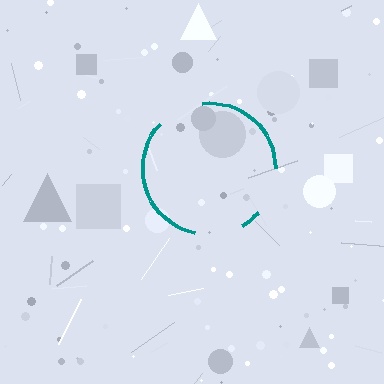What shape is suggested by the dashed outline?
The dashed outline suggests a circle.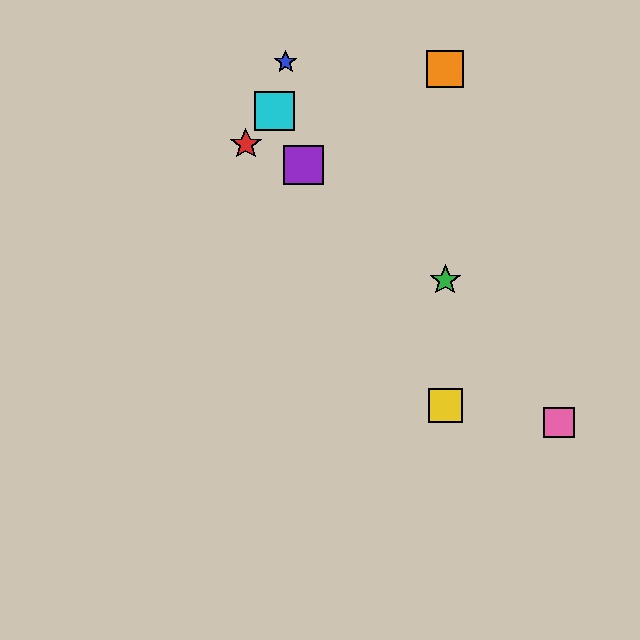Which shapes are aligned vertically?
The green star, the yellow square, the orange square are aligned vertically.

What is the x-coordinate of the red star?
The red star is at x≈246.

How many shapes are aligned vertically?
3 shapes (the green star, the yellow square, the orange square) are aligned vertically.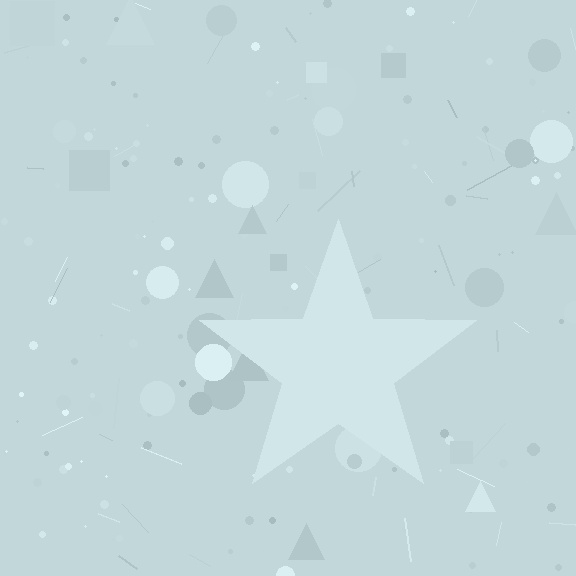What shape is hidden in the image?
A star is hidden in the image.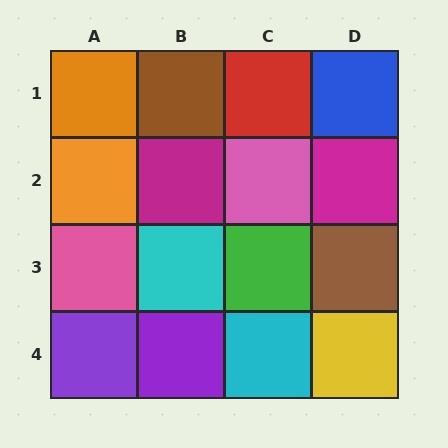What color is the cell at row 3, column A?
Pink.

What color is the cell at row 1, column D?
Blue.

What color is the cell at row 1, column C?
Red.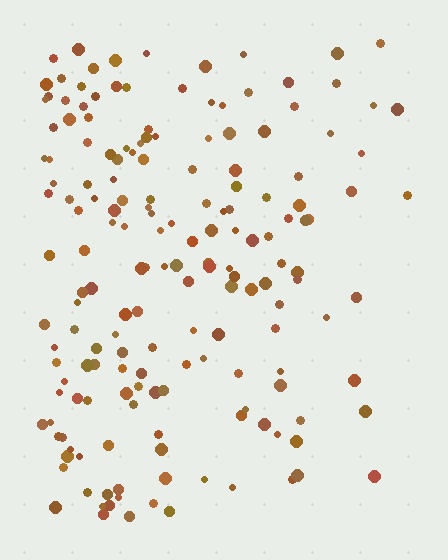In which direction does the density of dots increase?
From right to left, with the left side densest.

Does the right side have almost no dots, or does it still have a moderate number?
Still a moderate number, just noticeably fewer than the left.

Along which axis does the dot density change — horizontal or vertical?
Horizontal.